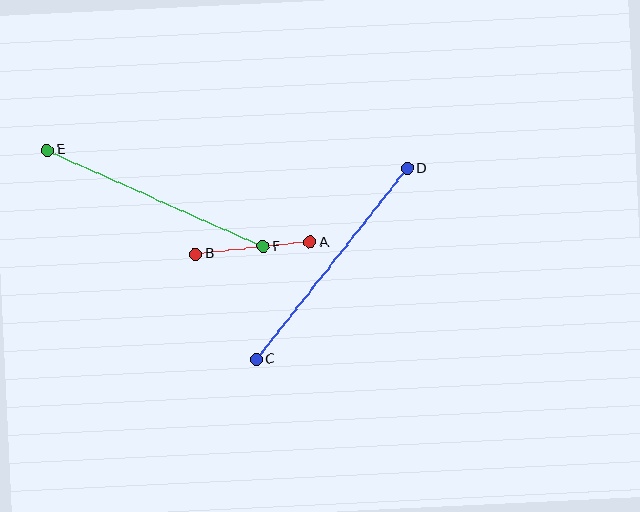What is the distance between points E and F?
The distance is approximately 236 pixels.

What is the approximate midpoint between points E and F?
The midpoint is at approximately (155, 198) pixels.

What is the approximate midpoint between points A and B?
The midpoint is at approximately (253, 248) pixels.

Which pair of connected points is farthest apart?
Points C and D are farthest apart.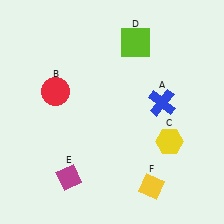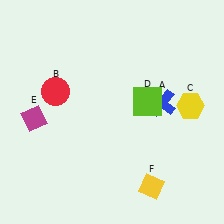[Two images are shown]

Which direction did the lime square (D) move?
The lime square (D) moved down.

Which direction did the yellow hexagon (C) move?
The yellow hexagon (C) moved up.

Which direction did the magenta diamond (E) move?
The magenta diamond (E) moved up.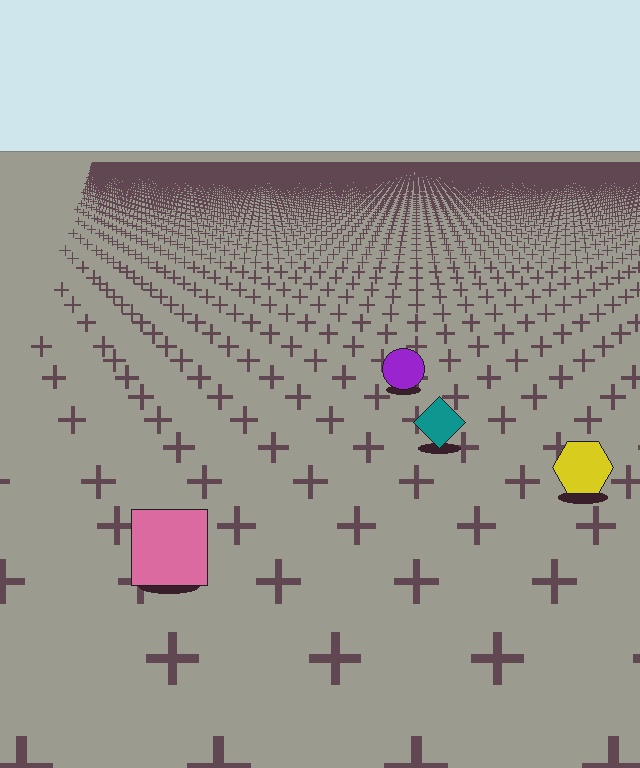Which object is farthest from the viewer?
The purple circle is farthest from the viewer. It appears smaller and the ground texture around it is denser.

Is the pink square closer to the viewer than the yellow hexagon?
Yes. The pink square is closer — you can tell from the texture gradient: the ground texture is coarser near it.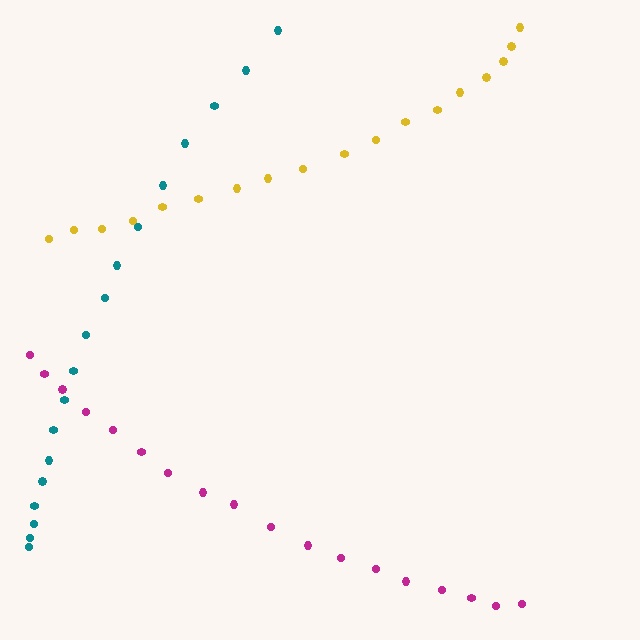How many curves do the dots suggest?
There are 3 distinct paths.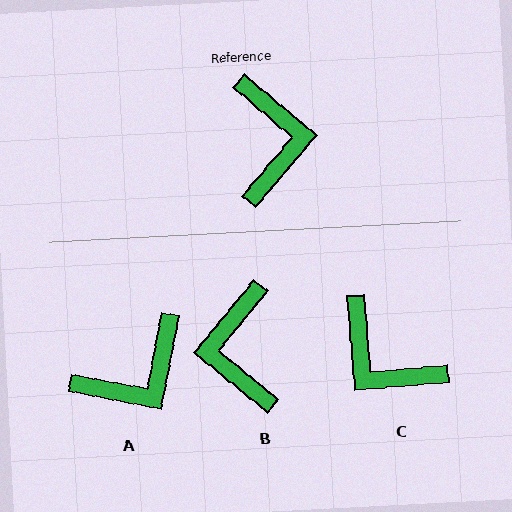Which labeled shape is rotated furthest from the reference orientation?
B, about 179 degrees away.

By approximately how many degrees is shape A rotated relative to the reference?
Approximately 60 degrees clockwise.